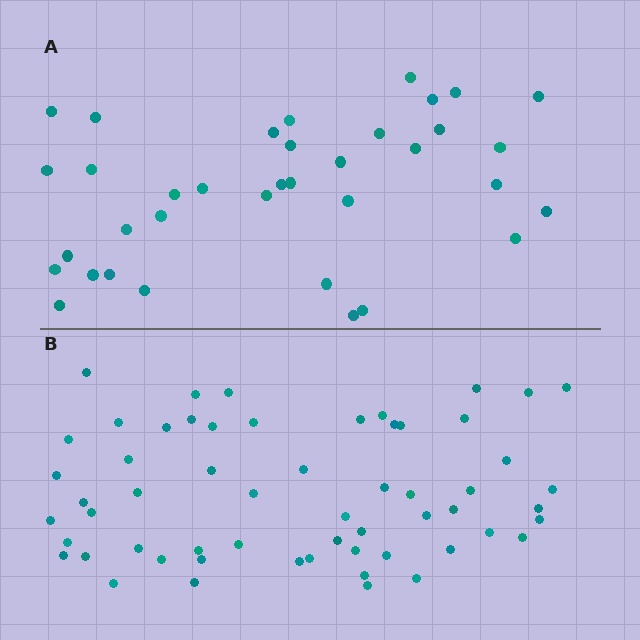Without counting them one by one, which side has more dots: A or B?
Region B (the bottom region) has more dots.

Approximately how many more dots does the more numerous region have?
Region B has approximately 20 more dots than region A.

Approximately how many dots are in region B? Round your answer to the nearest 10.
About 60 dots. (The exact count is 58, which rounds to 60.)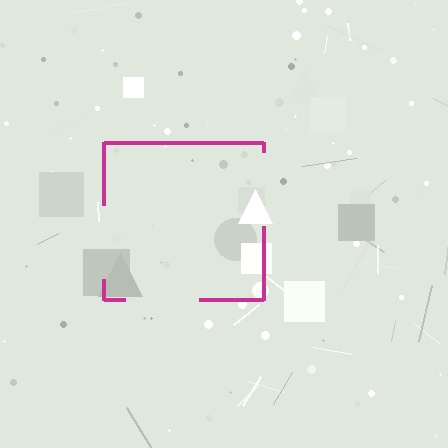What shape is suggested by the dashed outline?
The dashed outline suggests a square.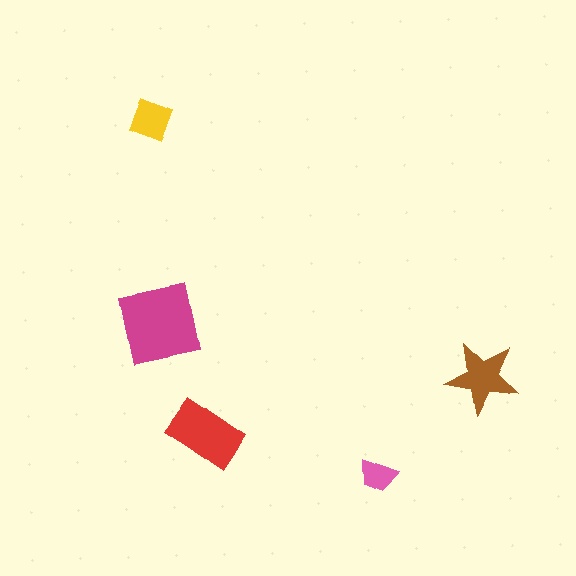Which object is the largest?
The magenta square.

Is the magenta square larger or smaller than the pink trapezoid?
Larger.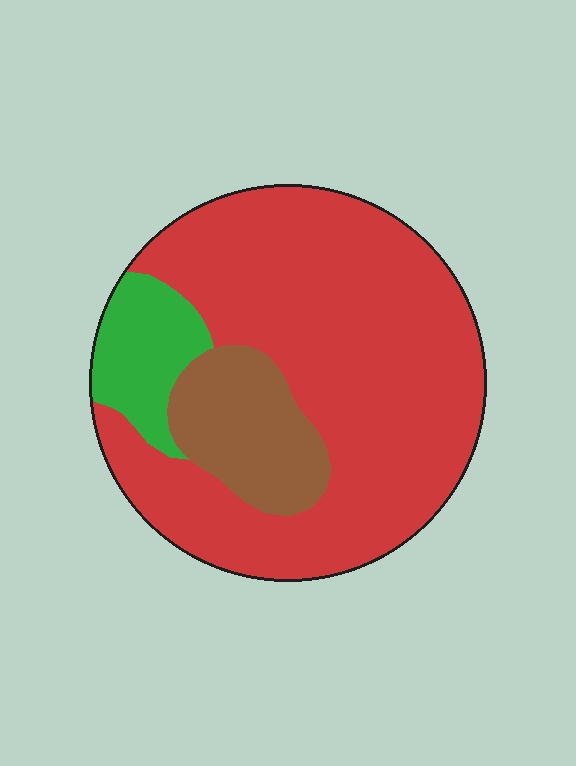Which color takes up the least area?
Green, at roughly 10%.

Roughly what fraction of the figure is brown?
Brown covers about 15% of the figure.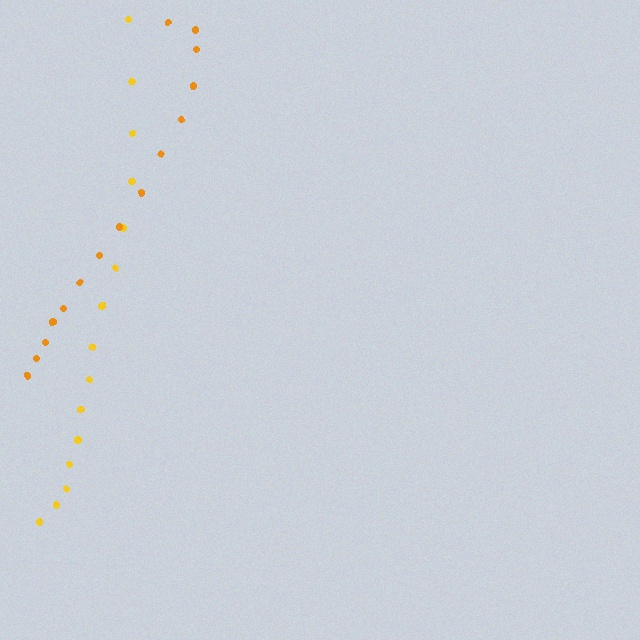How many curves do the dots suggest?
There are 2 distinct paths.